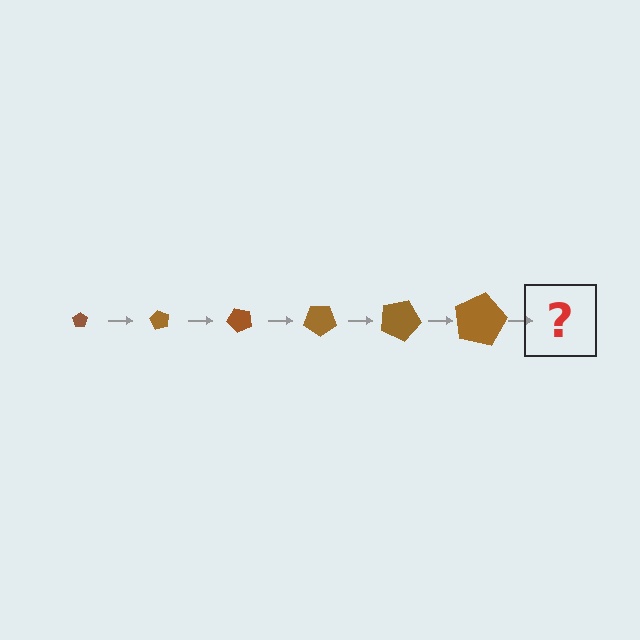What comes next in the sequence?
The next element should be a pentagon, larger than the previous one and rotated 360 degrees from the start.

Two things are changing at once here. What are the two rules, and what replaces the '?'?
The two rules are that the pentagon grows larger each step and it rotates 60 degrees each step. The '?' should be a pentagon, larger than the previous one and rotated 360 degrees from the start.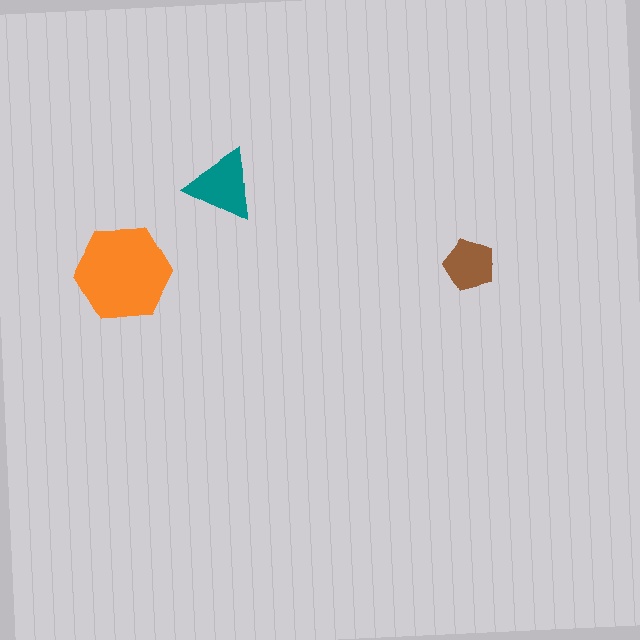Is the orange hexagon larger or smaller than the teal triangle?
Larger.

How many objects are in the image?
There are 3 objects in the image.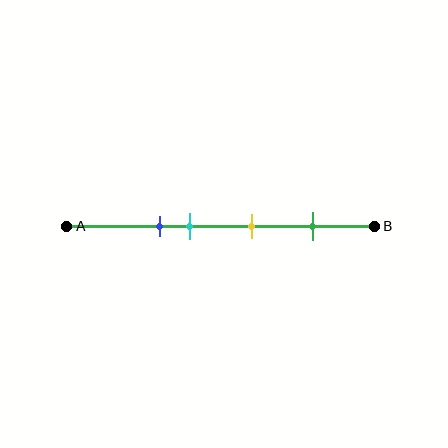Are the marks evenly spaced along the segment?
No, the marks are not evenly spaced.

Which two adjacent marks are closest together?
The blue and cyan marks are the closest adjacent pair.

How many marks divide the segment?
There are 4 marks dividing the segment.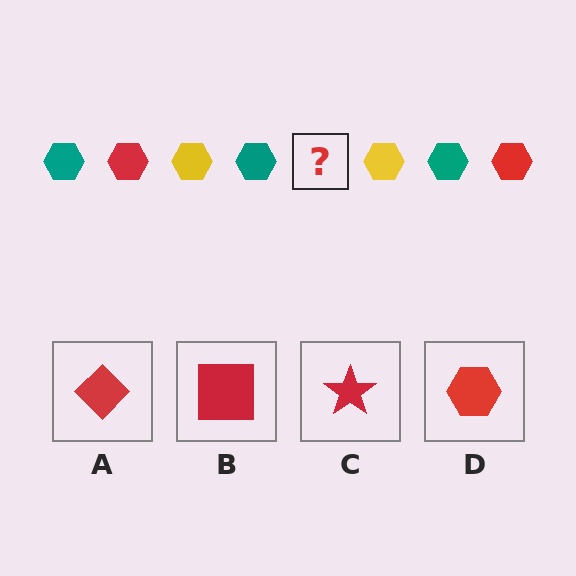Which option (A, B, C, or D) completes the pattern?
D.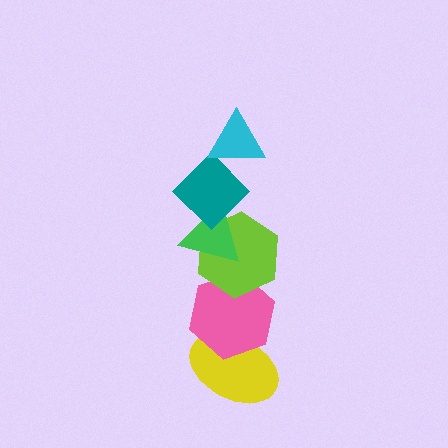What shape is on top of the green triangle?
The teal diamond is on top of the green triangle.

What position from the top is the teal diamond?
The teal diamond is 2nd from the top.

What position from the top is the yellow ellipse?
The yellow ellipse is 6th from the top.